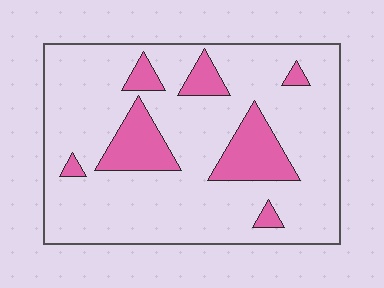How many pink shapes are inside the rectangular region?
7.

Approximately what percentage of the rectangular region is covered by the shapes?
Approximately 20%.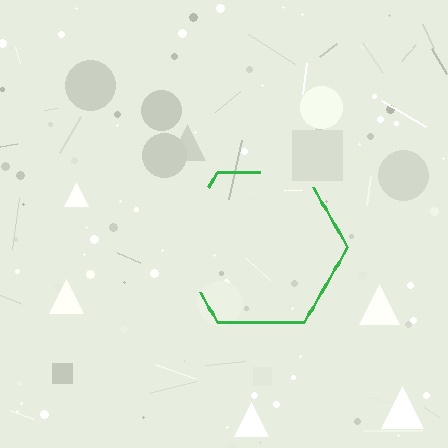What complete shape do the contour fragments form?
The contour fragments form a hexagon.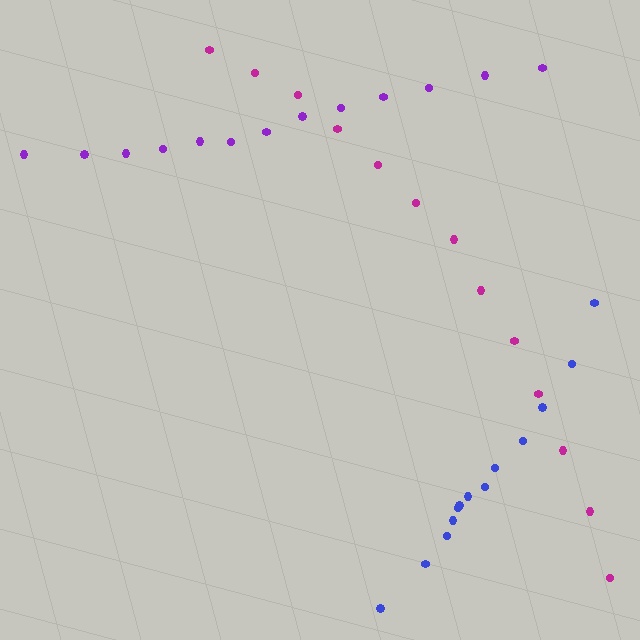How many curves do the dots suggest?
There are 3 distinct paths.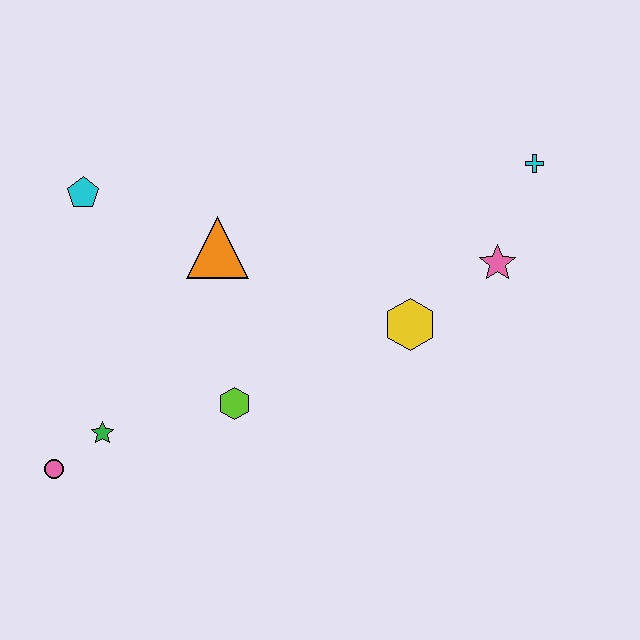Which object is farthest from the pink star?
The pink circle is farthest from the pink star.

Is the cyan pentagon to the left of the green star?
Yes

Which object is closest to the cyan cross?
The pink star is closest to the cyan cross.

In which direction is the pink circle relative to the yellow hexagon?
The pink circle is to the left of the yellow hexagon.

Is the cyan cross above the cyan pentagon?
Yes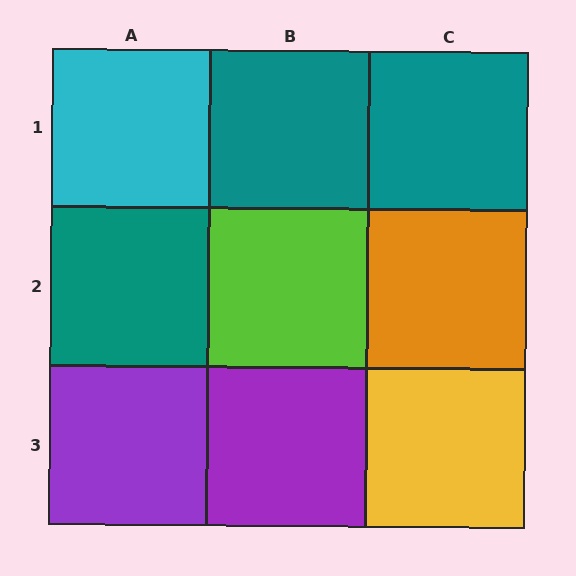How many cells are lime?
1 cell is lime.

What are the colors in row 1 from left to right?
Cyan, teal, teal.